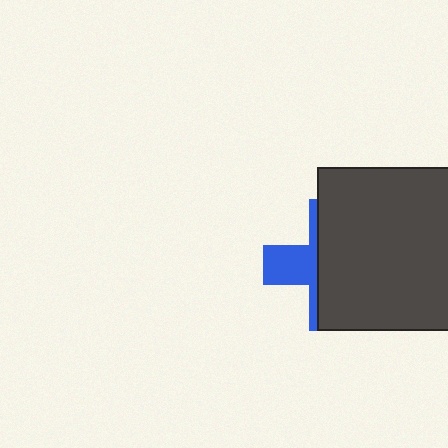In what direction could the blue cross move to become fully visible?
The blue cross could move left. That would shift it out from behind the dark gray square entirely.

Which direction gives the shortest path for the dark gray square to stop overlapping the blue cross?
Moving right gives the shortest separation.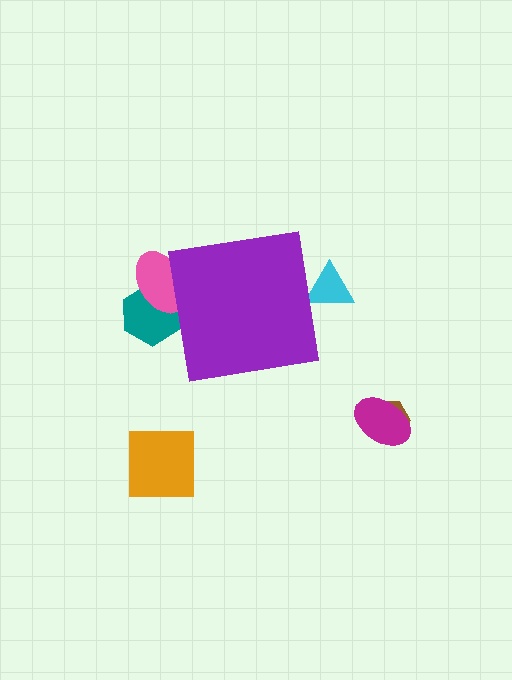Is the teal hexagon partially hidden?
Yes, the teal hexagon is partially hidden behind the purple square.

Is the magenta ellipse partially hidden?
No, the magenta ellipse is fully visible.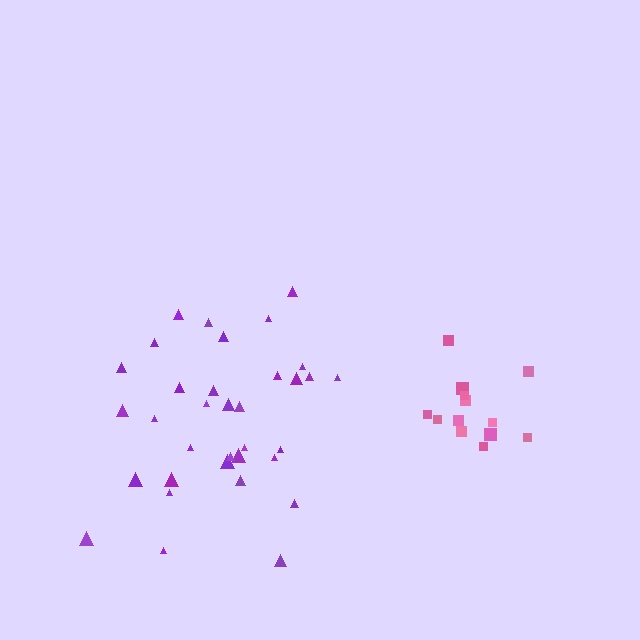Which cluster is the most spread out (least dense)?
Purple.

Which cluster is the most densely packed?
Pink.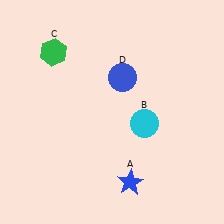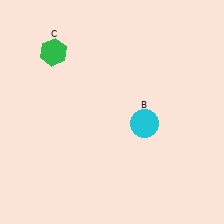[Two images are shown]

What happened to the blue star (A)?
The blue star (A) was removed in Image 2. It was in the bottom-right area of Image 1.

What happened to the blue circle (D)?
The blue circle (D) was removed in Image 2. It was in the top-right area of Image 1.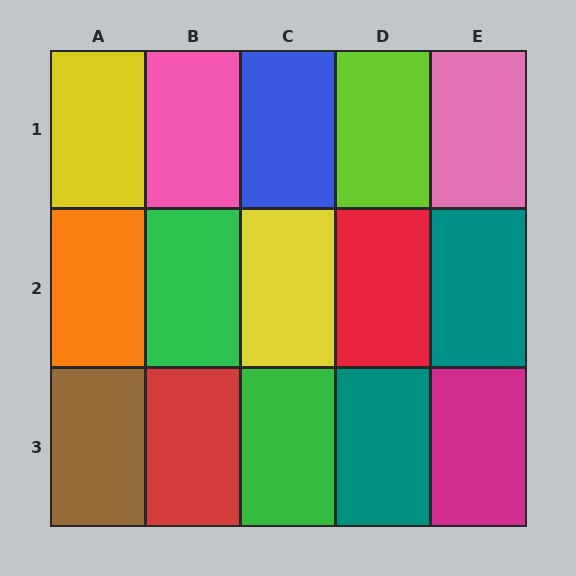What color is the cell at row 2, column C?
Yellow.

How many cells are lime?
1 cell is lime.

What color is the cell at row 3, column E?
Magenta.